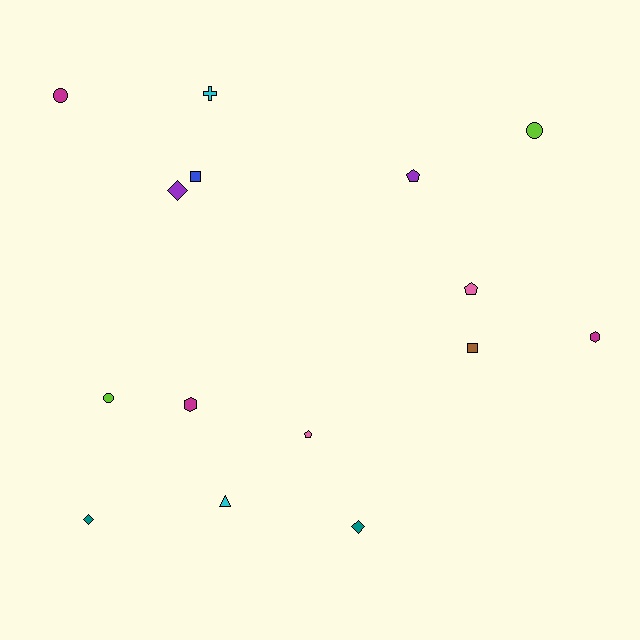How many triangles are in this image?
There is 1 triangle.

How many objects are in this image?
There are 15 objects.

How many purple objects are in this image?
There are 2 purple objects.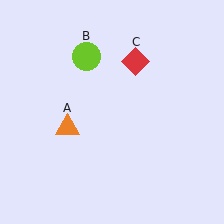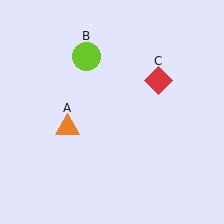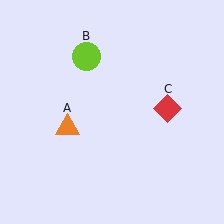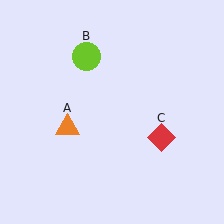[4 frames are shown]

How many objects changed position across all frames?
1 object changed position: red diamond (object C).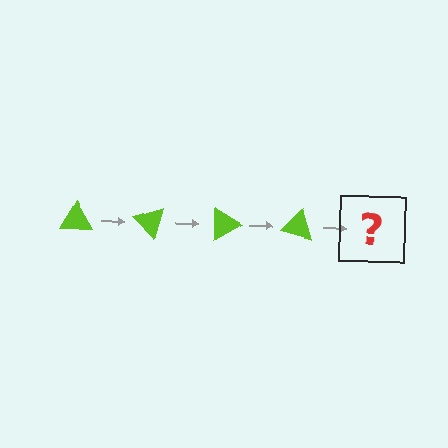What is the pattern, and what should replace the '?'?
The pattern is that the triangle rotates 45 degrees each step. The '?' should be a lime triangle rotated 180 degrees.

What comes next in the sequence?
The next element should be a lime triangle rotated 180 degrees.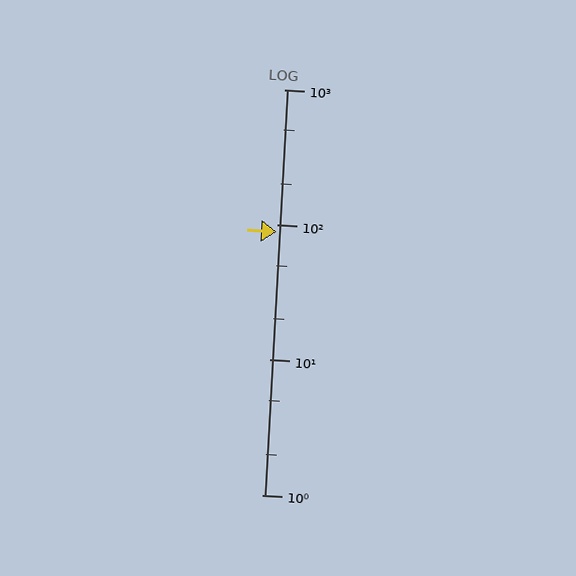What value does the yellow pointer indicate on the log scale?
The pointer indicates approximately 89.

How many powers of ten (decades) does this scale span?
The scale spans 3 decades, from 1 to 1000.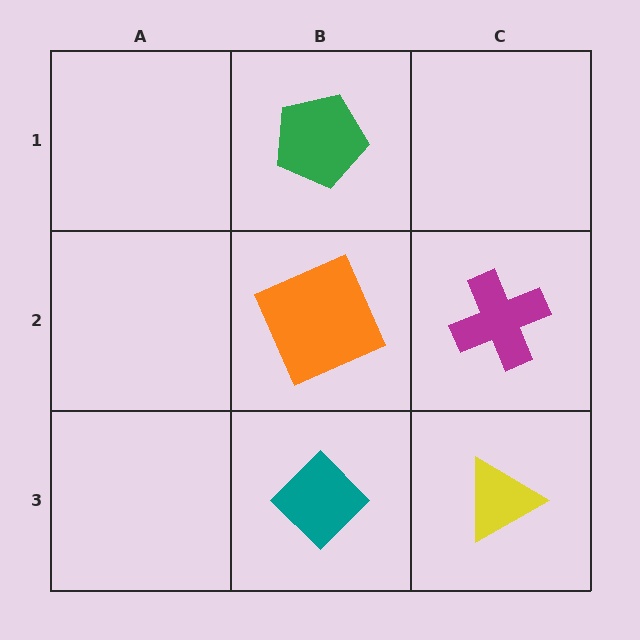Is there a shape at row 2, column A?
No, that cell is empty.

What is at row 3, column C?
A yellow triangle.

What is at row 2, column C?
A magenta cross.